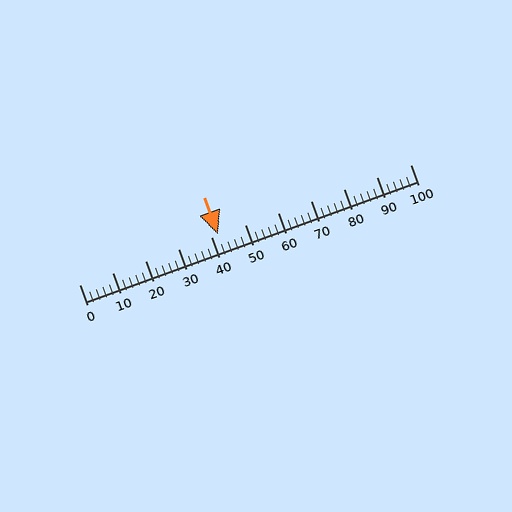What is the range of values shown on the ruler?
The ruler shows values from 0 to 100.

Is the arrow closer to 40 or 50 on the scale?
The arrow is closer to 40.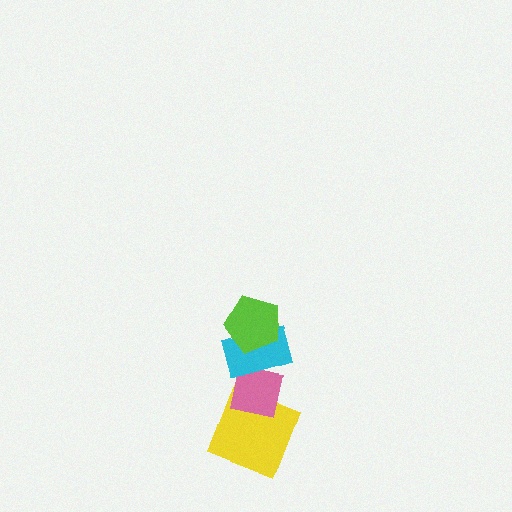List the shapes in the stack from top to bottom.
From top to bottom: the lime pentagon, the cyan rectangle, the pink square, the yellow square.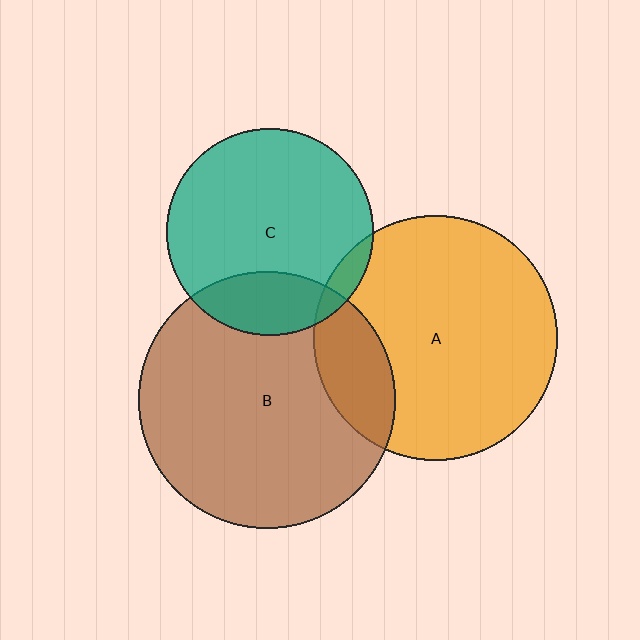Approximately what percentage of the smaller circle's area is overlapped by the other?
Approximately 5%.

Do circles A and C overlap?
Yes.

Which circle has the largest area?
Circle B (brown).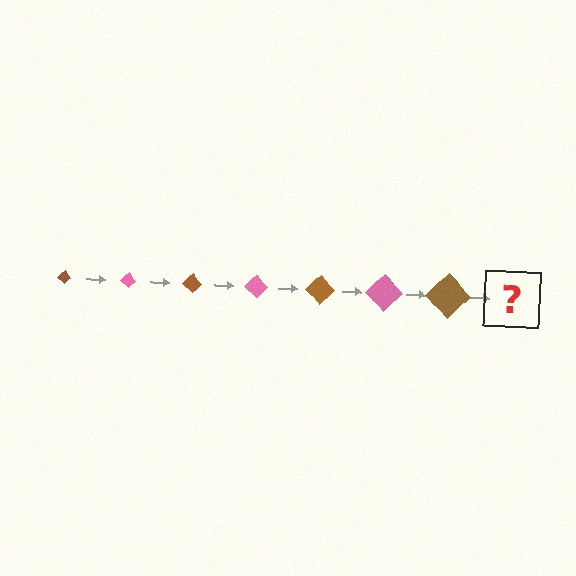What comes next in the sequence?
The next element should be a pink diamond, larger than the previous one.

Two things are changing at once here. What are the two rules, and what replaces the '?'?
The two rules are that the diamond grows larger each step and the color cycles through brown and pink. The '?' should be a pink diamond, larger than the previous one.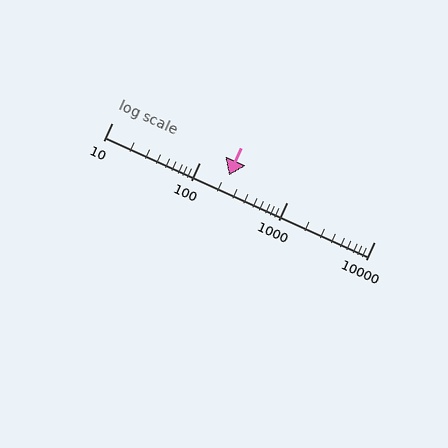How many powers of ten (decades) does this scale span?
The scale spans 3 decades, from 10 to 10000.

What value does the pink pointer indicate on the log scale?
The pointer indicates approximately 220.